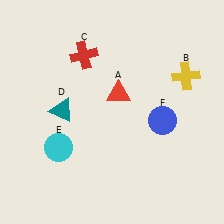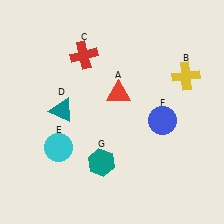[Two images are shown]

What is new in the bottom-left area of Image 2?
A teal hexagon (G) was added in the bottom-left area of Image 2.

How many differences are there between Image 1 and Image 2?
There is 1 difference between the two images.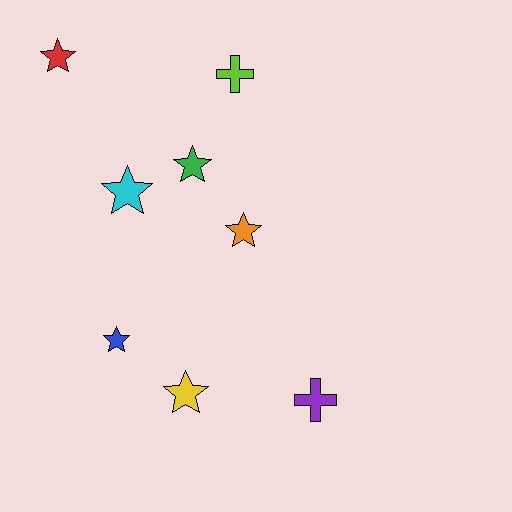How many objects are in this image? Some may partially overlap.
There are 8 objects.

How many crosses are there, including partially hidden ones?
There are 2 crosses.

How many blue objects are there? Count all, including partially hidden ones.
There is 1 blue object.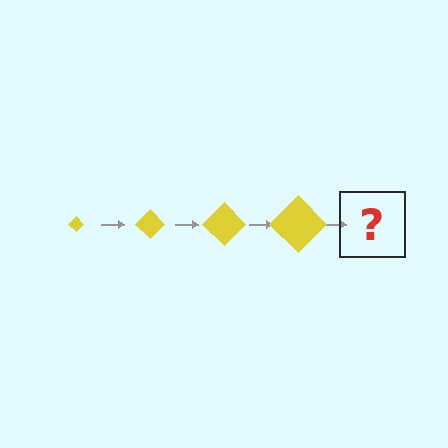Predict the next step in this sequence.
The next step is a yellow diamond, larger than the previous one.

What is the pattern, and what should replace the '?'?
The pattern is that the diamond gets progressively larger each step. The '?' should be a yellow diamond, larger than the previous one.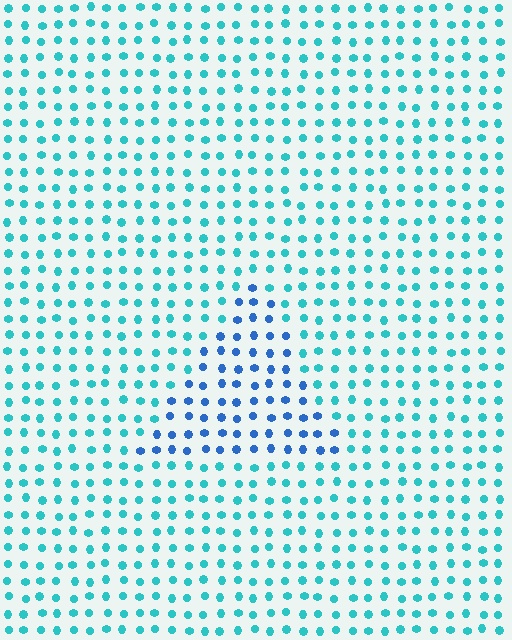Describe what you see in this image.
The image is filled with small cyan elements in a uniform arrangement. A triangle-shaped region is visible where the elements are tinted to a slightly different hue, forming a subtle color boundary.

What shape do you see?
I see a triangle.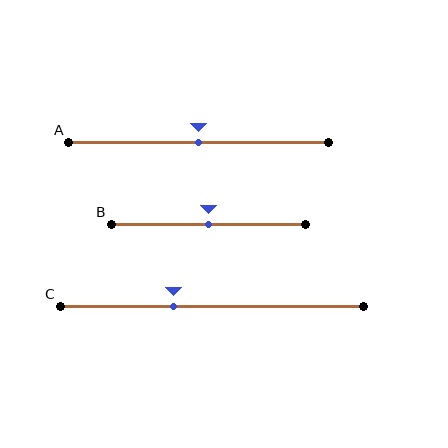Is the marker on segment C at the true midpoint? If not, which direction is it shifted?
No, the marker on segment C is shifted to the left by about 13% of the segment length.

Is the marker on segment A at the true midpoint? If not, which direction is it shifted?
Yes, the marker on segment A is at the true midpoint.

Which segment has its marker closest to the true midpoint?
Segment A has its marker closest to the true midpoint.